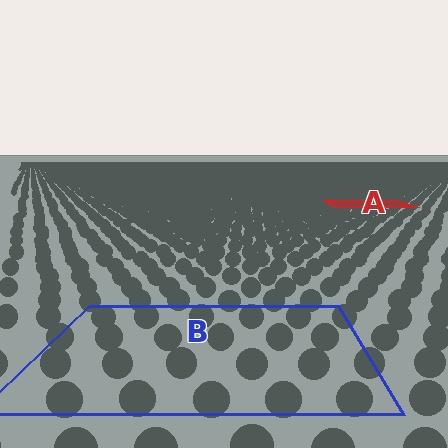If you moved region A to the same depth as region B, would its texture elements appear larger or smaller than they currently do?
They would appear larger. At a closer depth, the same texture elements are projected at a bigger on-screen size.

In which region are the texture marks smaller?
The texture marks are smaller in region A, because it is farther away.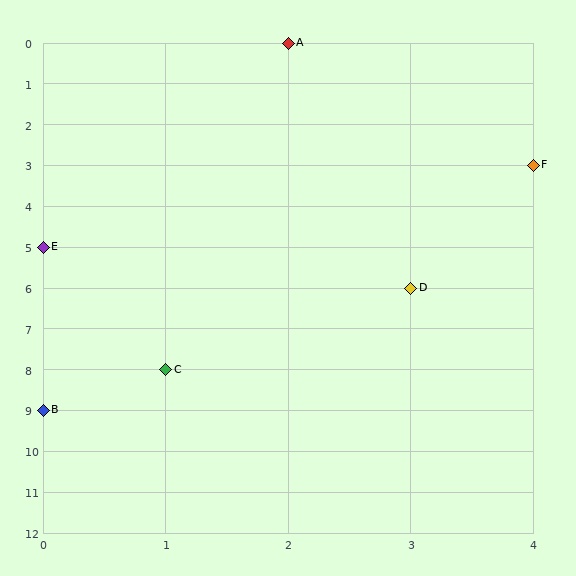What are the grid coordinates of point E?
Point E is at grid coordinates (0, 5).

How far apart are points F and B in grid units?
Points F and B are 4 columns and 6 rows apart (about 7.2 grid units diagonally).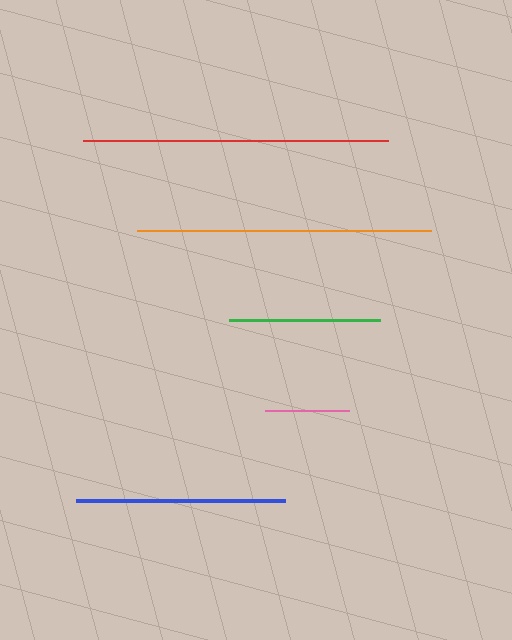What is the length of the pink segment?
The pink segment is approximately 83 pixels long.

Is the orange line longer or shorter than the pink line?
The orange line is longer than the pink line.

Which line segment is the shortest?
The pink line is the shortest at approximately 83 pixels.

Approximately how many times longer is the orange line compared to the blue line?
The orange line is approximately 1.4 times the length of the blue line.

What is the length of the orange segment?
The orange segment is approximately 294 pixels long.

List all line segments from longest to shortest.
From longest to shortest: red, orange, blue, green, pink.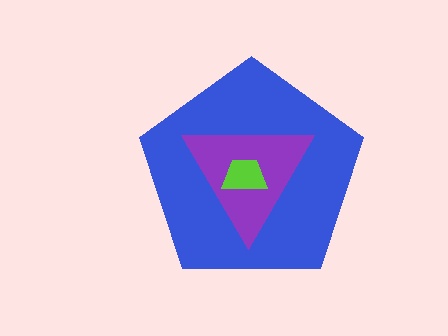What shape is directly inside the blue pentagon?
The purple triangle.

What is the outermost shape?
The blue pentagon.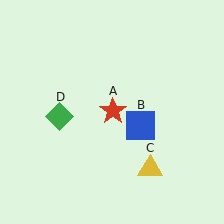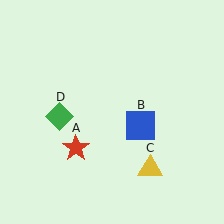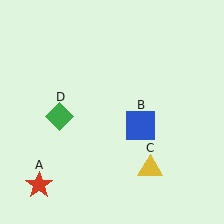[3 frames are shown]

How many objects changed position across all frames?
1 object changed position: red star (object A).